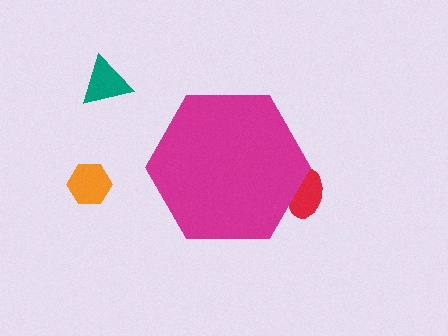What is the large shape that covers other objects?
A magenta hexagon.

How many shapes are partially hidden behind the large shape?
1 shape is partially hidden.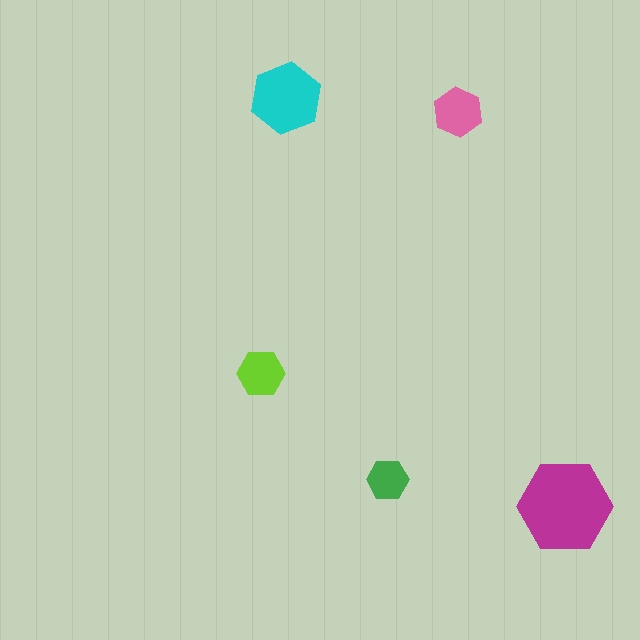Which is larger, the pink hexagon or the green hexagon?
The pink one.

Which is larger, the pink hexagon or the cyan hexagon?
The cyan one.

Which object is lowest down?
The magenta hexagon is bottommost.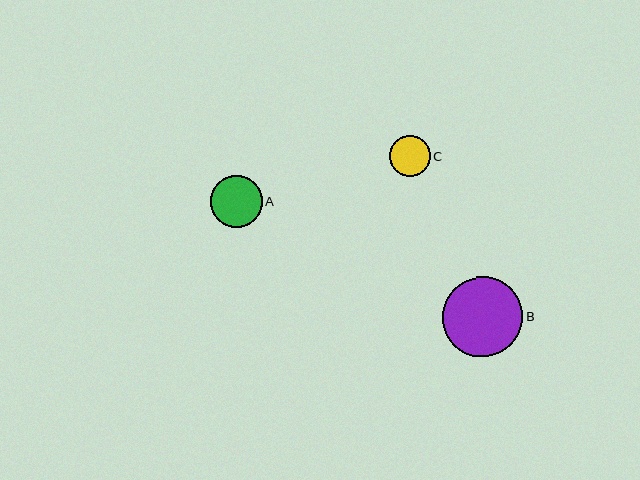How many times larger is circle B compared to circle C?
Circle B is approximately 2.0 times the size of circle C.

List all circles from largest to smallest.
From largest to smallest: B, A, C.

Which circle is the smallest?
Circle C is the smallest with a size of approximately 41 pixels.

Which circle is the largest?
Circle B is the largest with a size of approximately 80 pixels.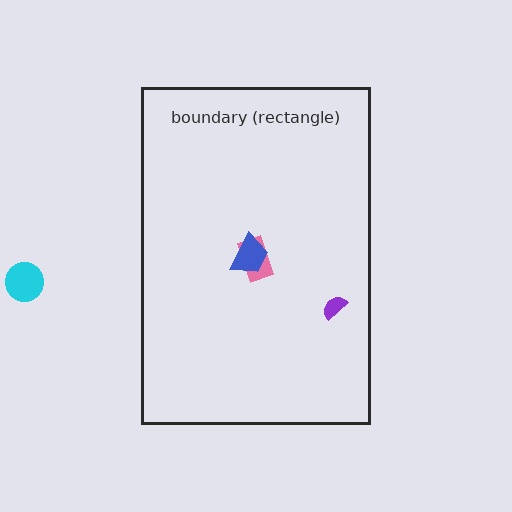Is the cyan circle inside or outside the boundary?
Outside.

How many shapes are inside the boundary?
3 inside, 1 outside.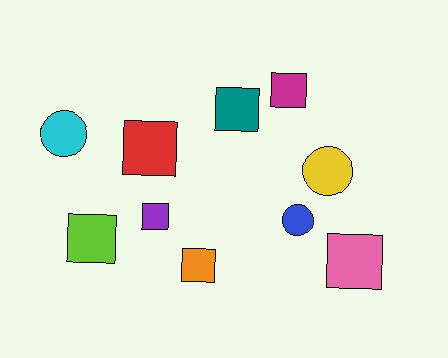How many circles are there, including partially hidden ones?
There are 3 circles.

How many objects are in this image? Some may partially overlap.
There are 10 objects.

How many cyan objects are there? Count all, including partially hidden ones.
There is 1 cyan object.